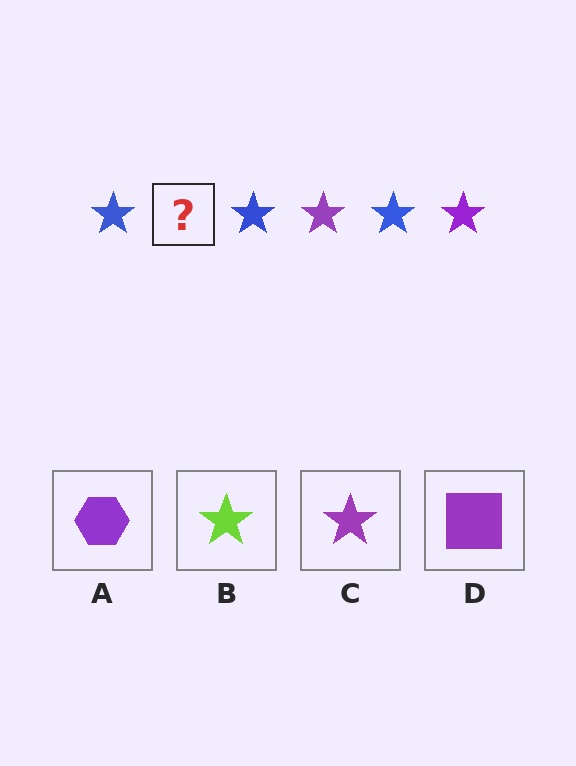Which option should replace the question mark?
Option C.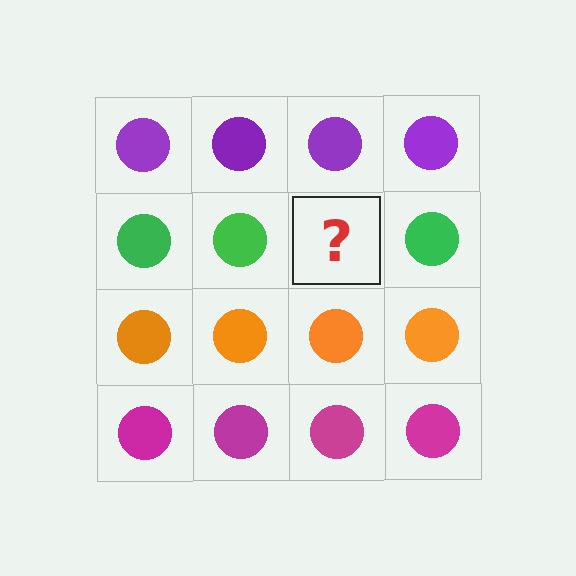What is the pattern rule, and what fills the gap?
The rule is that each row has a consistent color. The gap should be filled with a green circle.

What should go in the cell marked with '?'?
The missing cell should contain a green circle.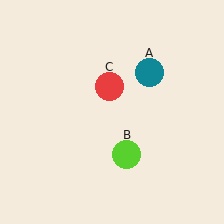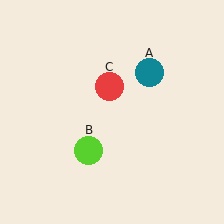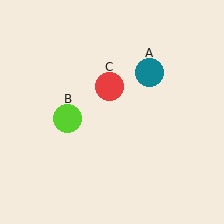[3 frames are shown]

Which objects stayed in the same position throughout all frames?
Teal circle (object A) and red circle (object C) remained stationary.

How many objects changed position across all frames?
1 object changed position: lime circle (object B).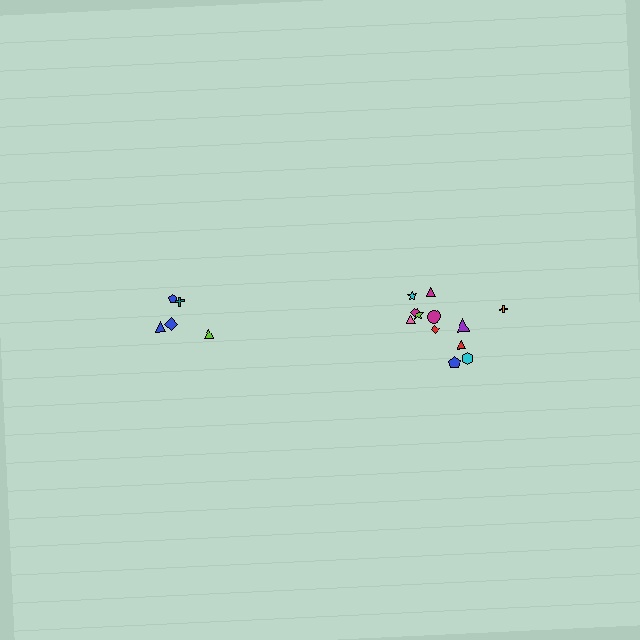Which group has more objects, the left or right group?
The right group.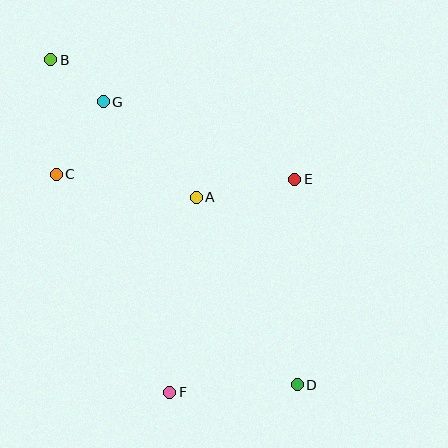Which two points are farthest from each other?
Points B and D are farthest from each other.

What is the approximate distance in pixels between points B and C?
The distance between B and C is approximately 115 pixels.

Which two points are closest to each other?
Points B and G are closest to each other.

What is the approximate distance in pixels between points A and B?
The distance between A and B is approximately 200 pixels.